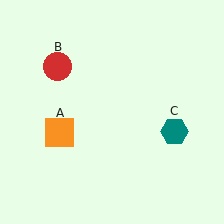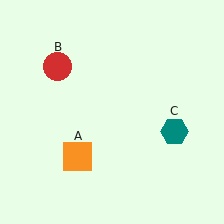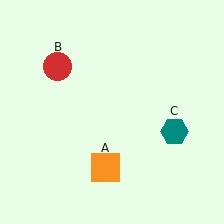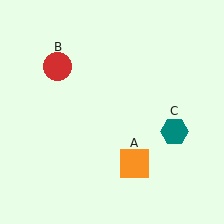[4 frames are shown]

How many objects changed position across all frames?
1 object changed position: orange square (object A).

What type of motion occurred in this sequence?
The orange square (object A) rotated counterclockwise around the center of the scene.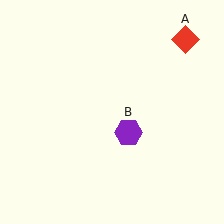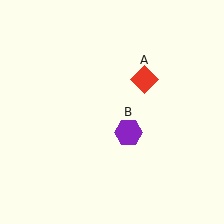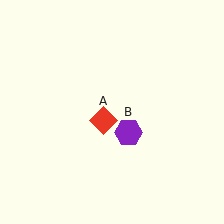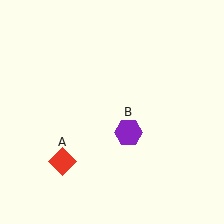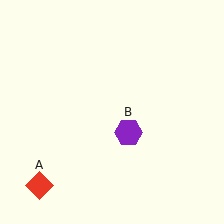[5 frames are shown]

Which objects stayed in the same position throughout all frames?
Purple hexagon (object B) remained stationary.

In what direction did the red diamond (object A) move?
The red diamond (object A) moved down and to the left.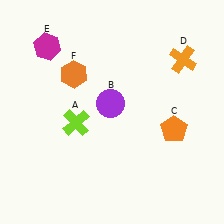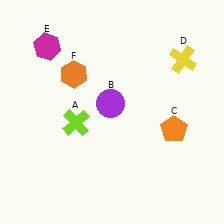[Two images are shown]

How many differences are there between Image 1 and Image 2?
There is 1 difference between the two images.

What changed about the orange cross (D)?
In Image 1, D is orange. In Image 2, it changed to yellow.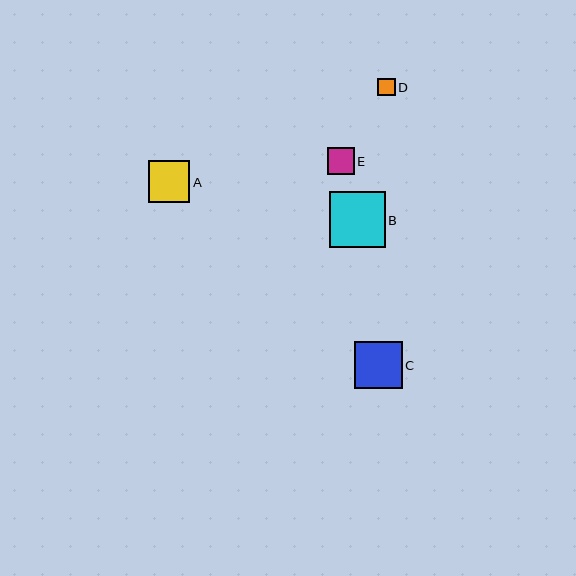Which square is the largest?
Square B is the largest with a size of approximately 56 pixels.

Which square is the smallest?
Square D is the smallest with a size of approximately 18 pixels.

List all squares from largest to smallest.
From largest to smallest: B, C, A, E, D.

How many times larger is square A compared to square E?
Square A is approximately 1.6 times the size of square E.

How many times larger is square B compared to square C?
Square B is approximately 1.2 times the size of square C.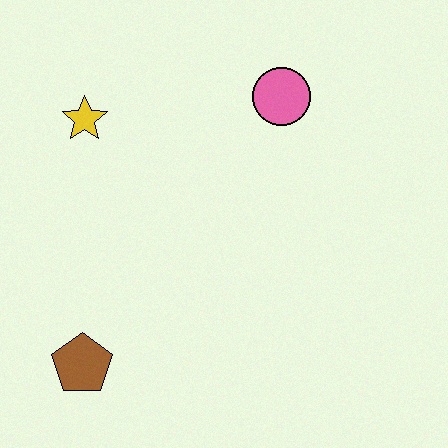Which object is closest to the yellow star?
The pink circle is closest to the yellow star.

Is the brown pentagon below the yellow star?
Yes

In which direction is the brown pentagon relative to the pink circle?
The brown pentagon is below the pink circle.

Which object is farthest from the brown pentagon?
The pink circle is farthest from the brown pentagon.